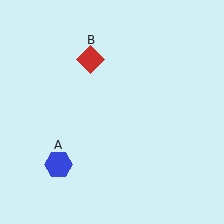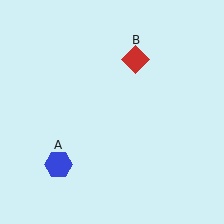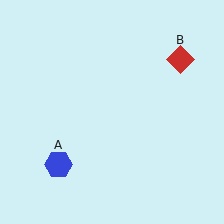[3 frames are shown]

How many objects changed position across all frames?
1 object changed position: red diamond (object B).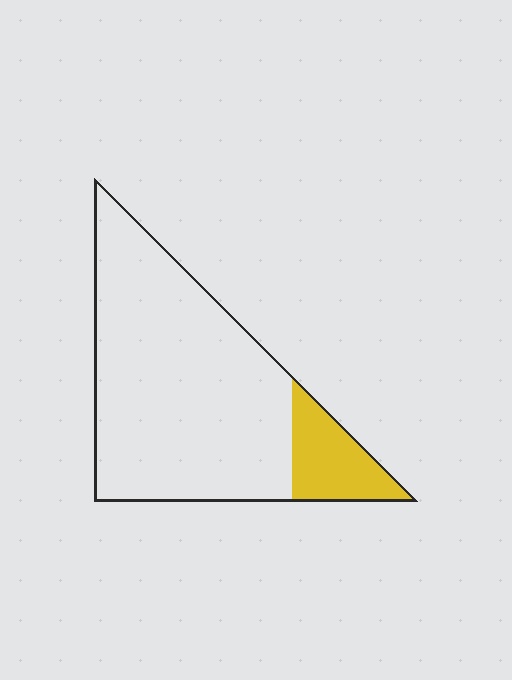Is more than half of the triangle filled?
No.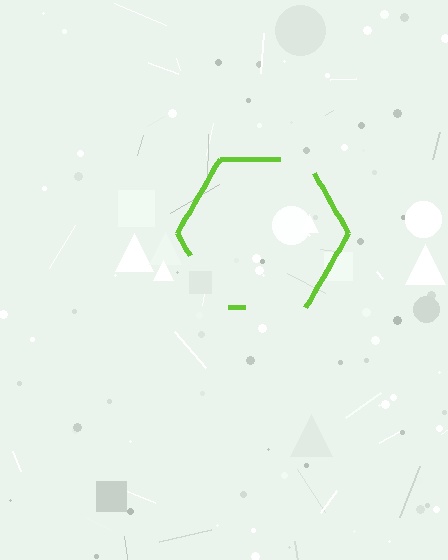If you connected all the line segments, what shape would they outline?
They would outline a hexagon.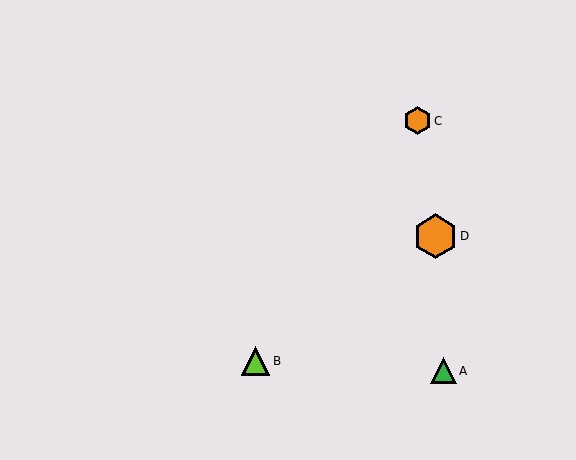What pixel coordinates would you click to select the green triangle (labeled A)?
Click at (443, 371) to select the green triangle A.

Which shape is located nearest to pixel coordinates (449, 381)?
The green triangle (labeled A) at (443, 371) is nearest to that location.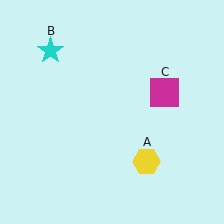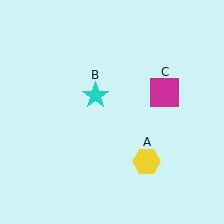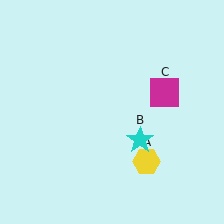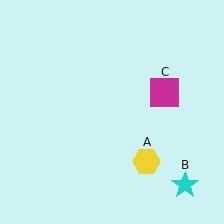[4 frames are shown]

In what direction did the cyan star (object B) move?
The cyan star (object B) moved down and to the right.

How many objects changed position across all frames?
1 object changed position: cyan star (object B).